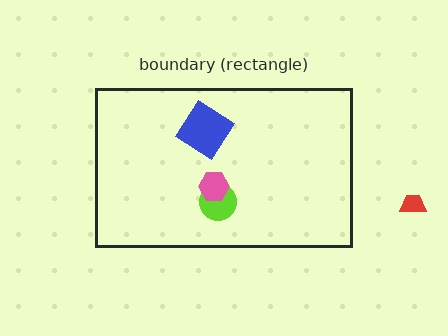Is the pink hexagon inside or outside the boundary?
Inside.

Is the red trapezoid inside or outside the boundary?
Outside.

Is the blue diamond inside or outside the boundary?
Inside.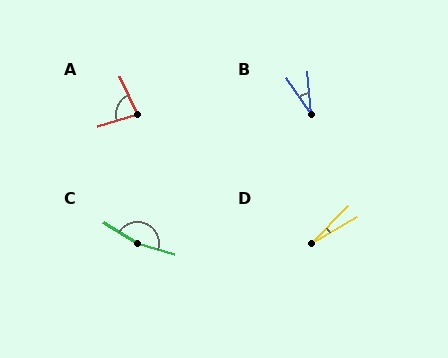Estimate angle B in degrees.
Approximately 29 degrees.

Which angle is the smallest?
D, at approximately 16 degrees.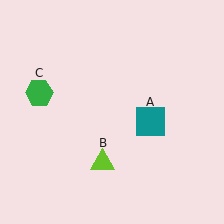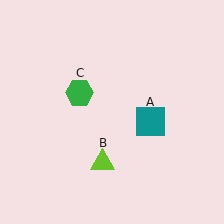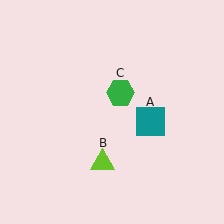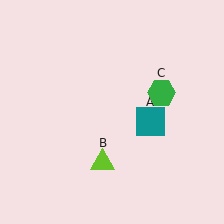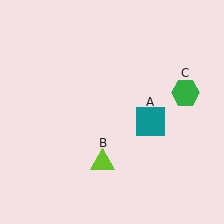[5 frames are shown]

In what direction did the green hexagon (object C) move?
The green hexagon (object C) moved right.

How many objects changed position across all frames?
1 object changed position: green hexagon (object C).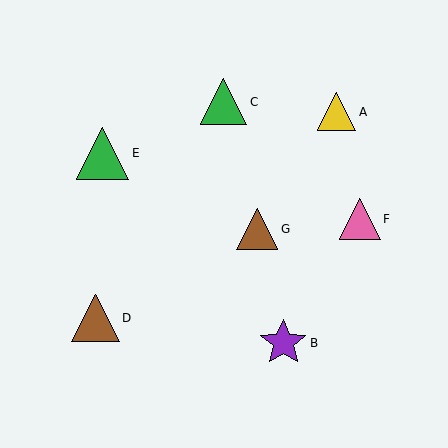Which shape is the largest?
The green triangle (labeled E) is the largest.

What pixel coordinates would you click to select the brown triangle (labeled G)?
Click at (257, 229) to select the brown triangle G.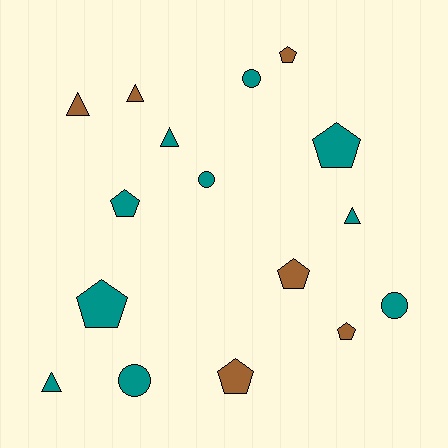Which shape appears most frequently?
Pentagon, with 7 objects.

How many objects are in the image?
There are 16 objects.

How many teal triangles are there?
There are 3 teal triangles.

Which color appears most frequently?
Teal, with 10 objects.